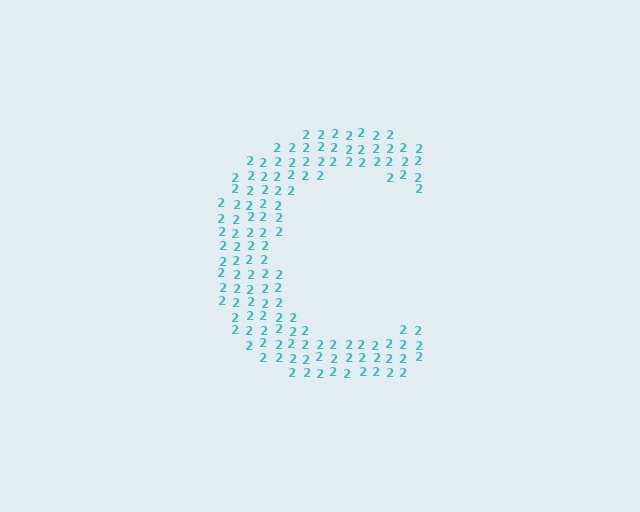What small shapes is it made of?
It is made of small digit 2's.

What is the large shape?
The large shape is the letter C.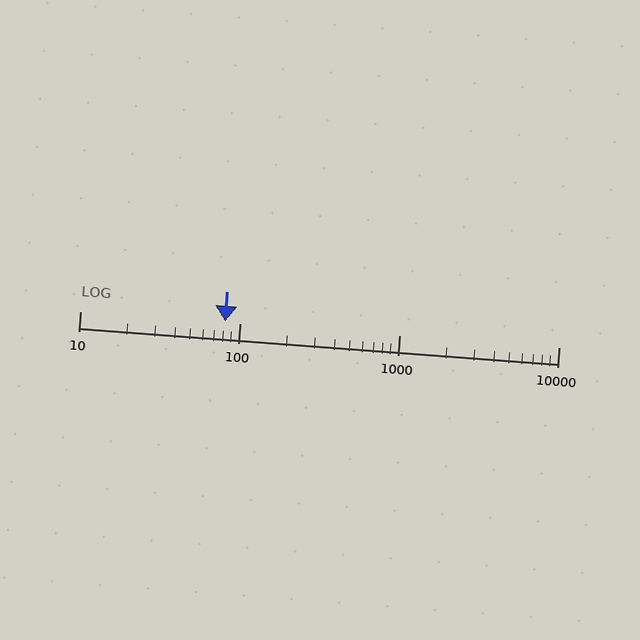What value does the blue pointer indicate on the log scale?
The pointer indicates approximately 81.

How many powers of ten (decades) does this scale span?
The scale spans 3 decades, from 10 to 10000.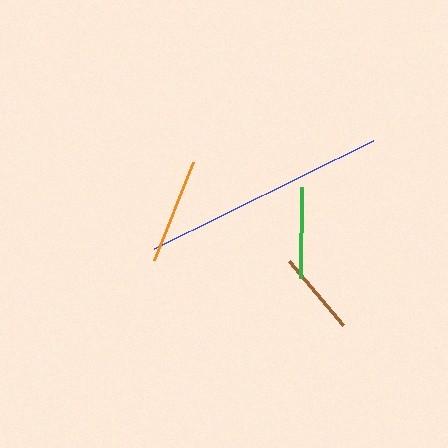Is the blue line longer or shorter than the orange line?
The blue line is longer than the orange line.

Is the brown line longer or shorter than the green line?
The green line is longer than the brown line.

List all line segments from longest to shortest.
From longest to shortest: blue, orange, green, brown.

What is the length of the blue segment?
The blue segment is approximately 245 pixels long.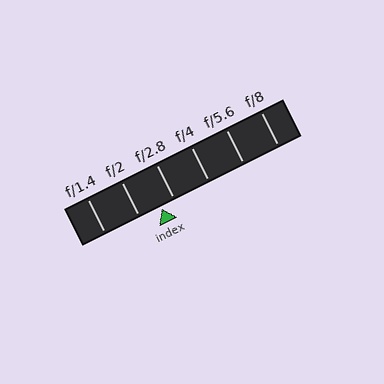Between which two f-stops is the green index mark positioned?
The index mark is between f/2 and f/2.8.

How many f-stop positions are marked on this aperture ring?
There are 6 f-stop positions marked.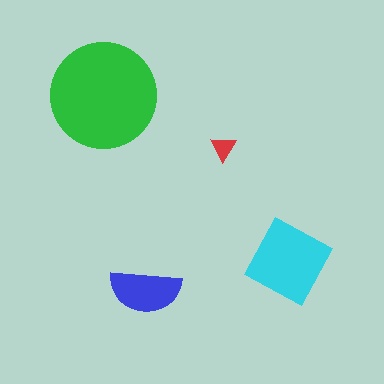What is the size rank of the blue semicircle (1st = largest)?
3rd.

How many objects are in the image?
There are 4 objects in the image.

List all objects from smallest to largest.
The red triangle, the blue semicircle, the cyan diamond, the green circle.